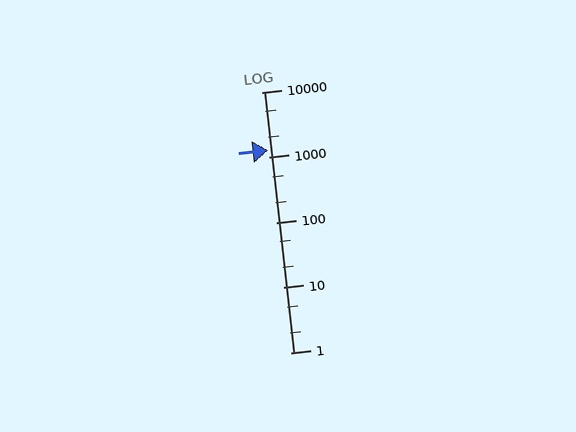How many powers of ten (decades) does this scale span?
The scale spans 4 decades, from 1 to 10000.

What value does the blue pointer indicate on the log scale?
The pointer indicates approximately 1300.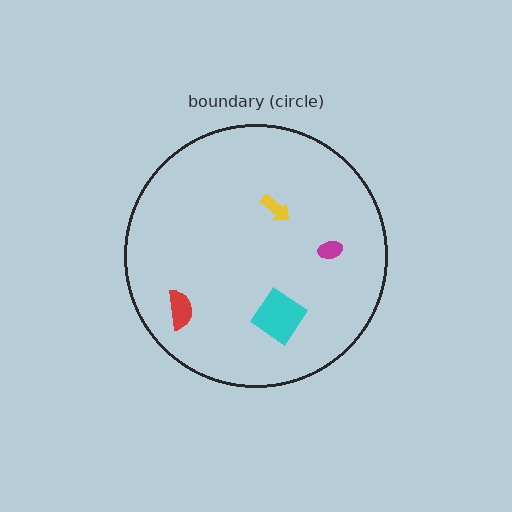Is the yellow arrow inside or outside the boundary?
Inside.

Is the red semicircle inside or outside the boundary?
Inside.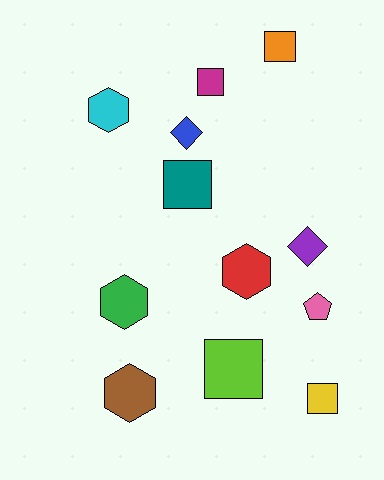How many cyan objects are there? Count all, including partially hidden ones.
There is 1 cyan object.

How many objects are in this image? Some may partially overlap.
There are 12 objects.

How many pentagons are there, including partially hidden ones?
There is 1 pentagon.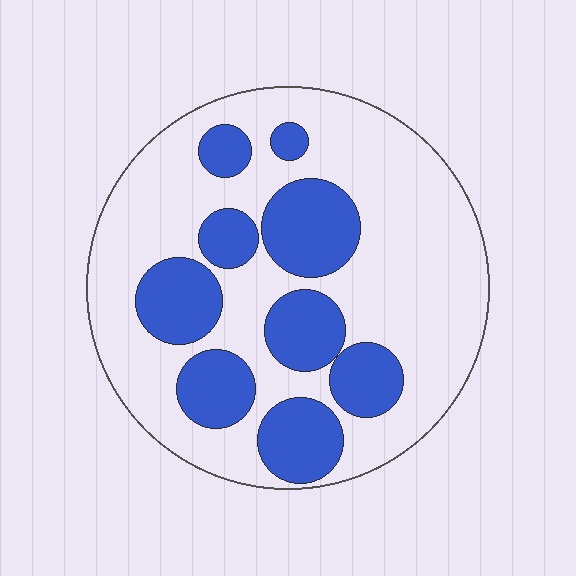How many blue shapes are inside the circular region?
9.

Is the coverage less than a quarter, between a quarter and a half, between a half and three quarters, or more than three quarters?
Between a quarter and a half.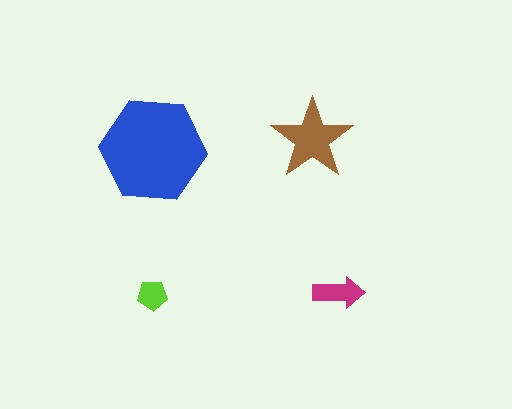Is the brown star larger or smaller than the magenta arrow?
Larger.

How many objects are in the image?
There are 4 objects in the image.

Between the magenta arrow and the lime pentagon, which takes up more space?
The magenta arrow.